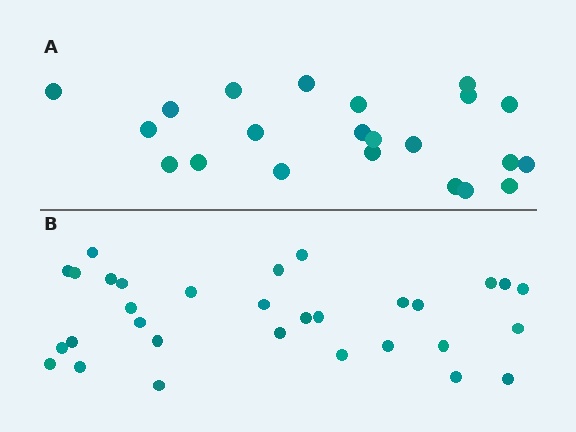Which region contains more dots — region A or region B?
Region B (the bottom region) has more dots.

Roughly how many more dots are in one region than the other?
Region B has roughly 8 or so more dots than region A.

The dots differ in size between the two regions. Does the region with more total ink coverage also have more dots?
No. Region A has more total ink coverage because its dots are larger, but region B actually contains more individual dots. Total area can be misleading — the number of items is what matters here.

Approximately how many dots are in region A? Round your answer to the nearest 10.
About 20 dots. (The exact count is 22, which rounds to 20.)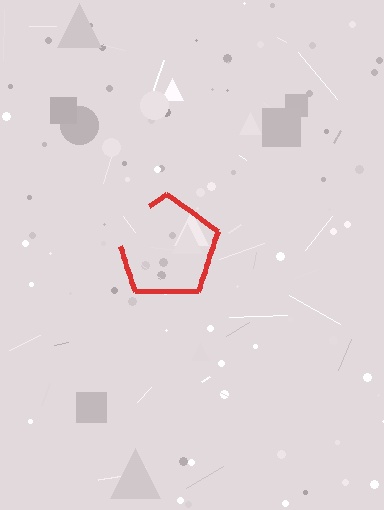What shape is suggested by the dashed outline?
The dashed outline suggests a pentagon.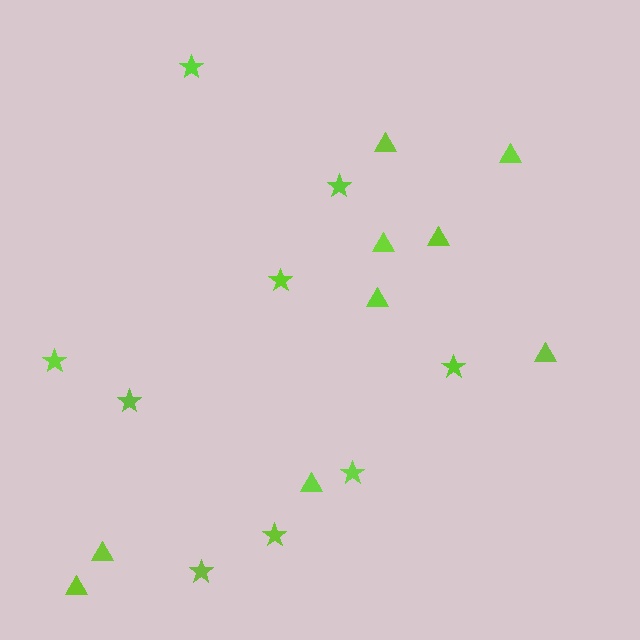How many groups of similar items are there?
There are 2 groups: one group of triangles (9) and one group of stars (9).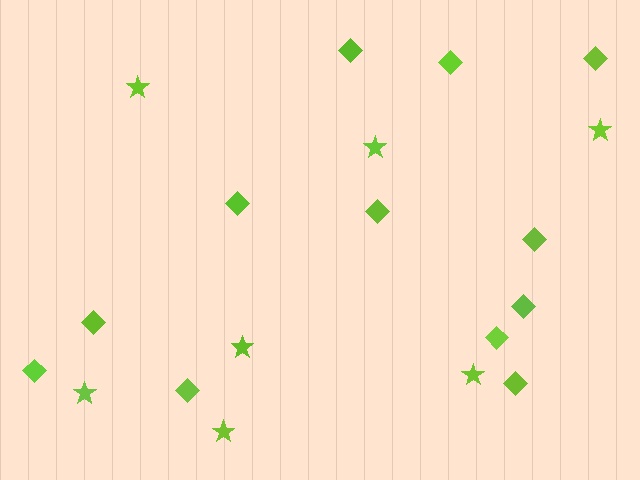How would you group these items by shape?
There are 2 groups: one group of stars (7) and one group of diamonds (12).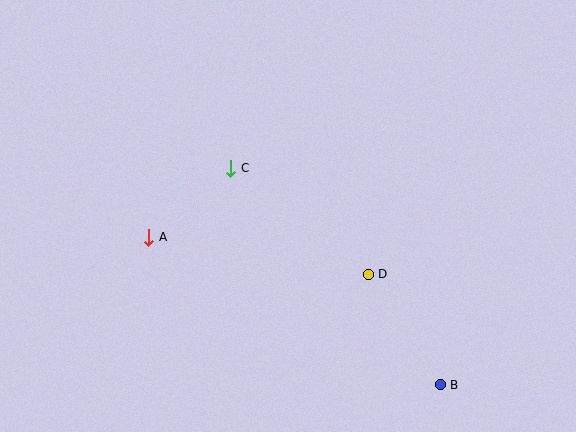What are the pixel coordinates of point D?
Point D is at (368, 274).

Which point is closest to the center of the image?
Point C at (231, 168) is closest to the center.